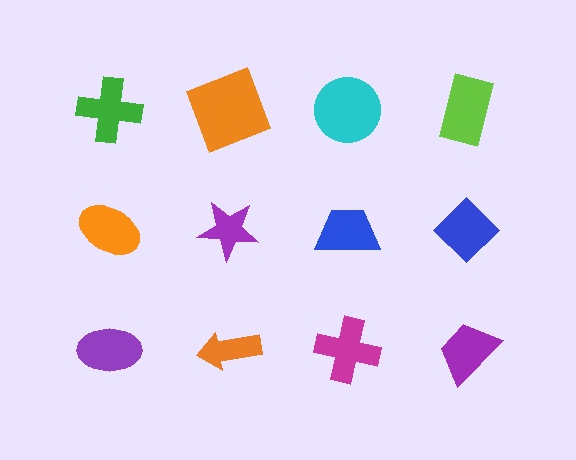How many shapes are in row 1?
4 shapes.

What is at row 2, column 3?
A blue trapezoid.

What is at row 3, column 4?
A purple trapezoid.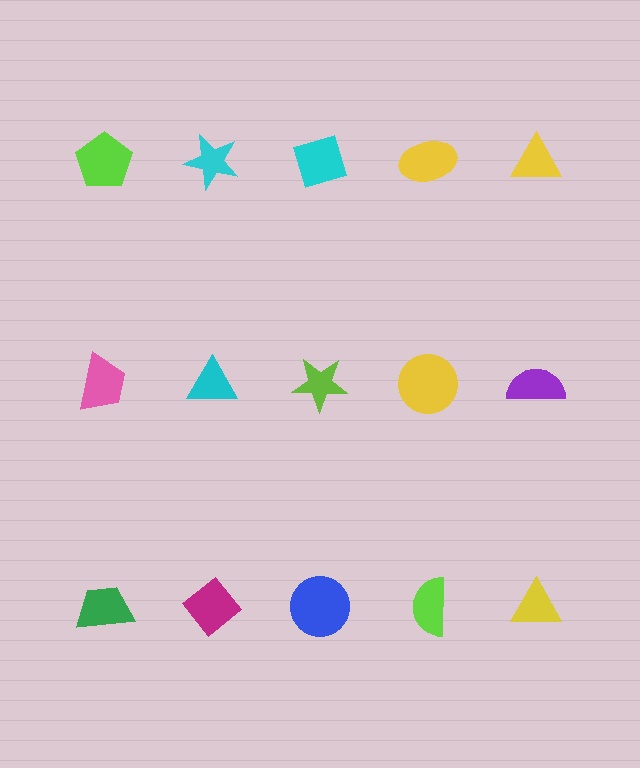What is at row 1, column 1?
A lime pentagon.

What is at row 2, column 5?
A purple semicircle.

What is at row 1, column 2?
A cyan star.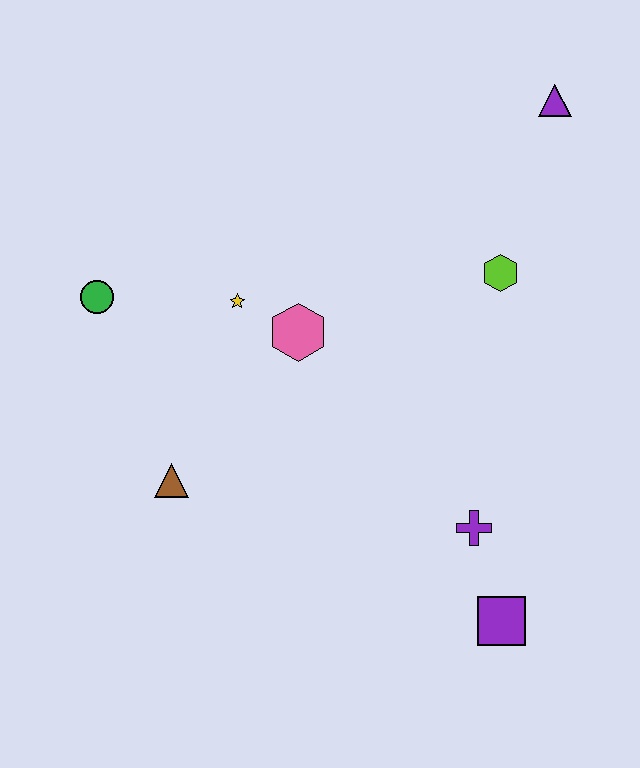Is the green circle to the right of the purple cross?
No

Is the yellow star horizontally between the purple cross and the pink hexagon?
No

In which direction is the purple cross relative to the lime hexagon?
The purple cross is below the lime hexagon.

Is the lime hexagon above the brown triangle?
Yes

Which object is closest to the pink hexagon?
The yellow star is closest to the pink hexagon.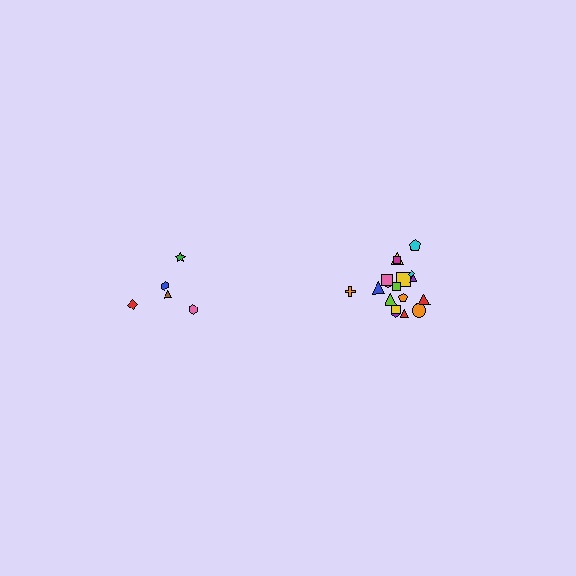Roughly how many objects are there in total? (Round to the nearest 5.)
Roughly 25 objects in total.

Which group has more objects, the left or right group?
The right group.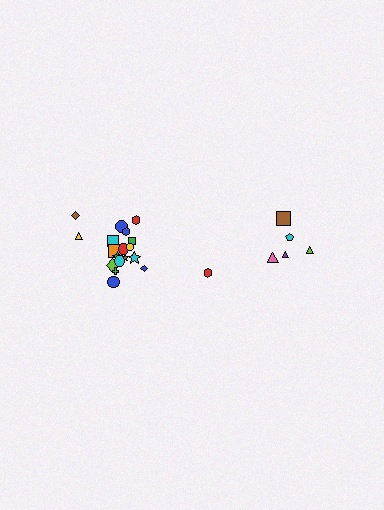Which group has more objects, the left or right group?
The left group.